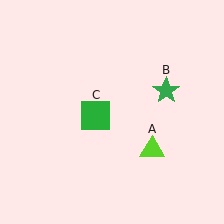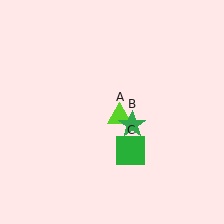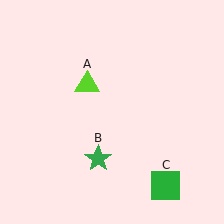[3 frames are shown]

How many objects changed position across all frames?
3 objects changed position: lime triangle (object A), green star (object B), green square (object C).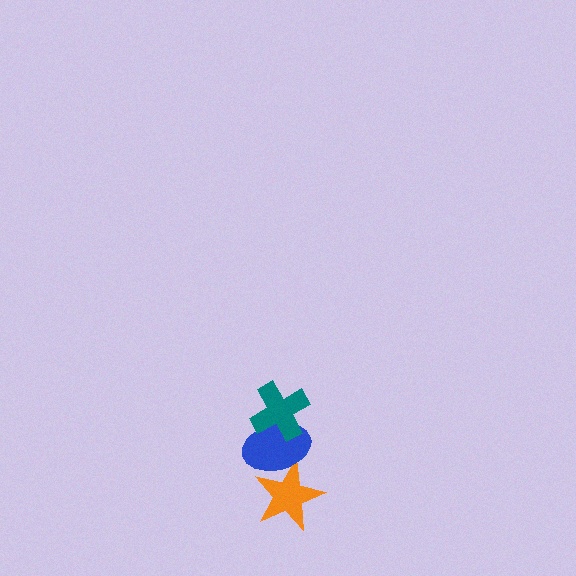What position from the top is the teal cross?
The teal cross is 1st from the top.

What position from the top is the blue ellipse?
The blue ellipse is 2nd from the top.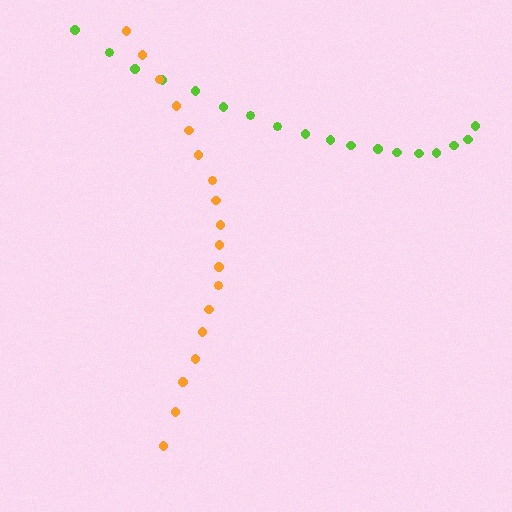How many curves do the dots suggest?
There are 2 distinct paths.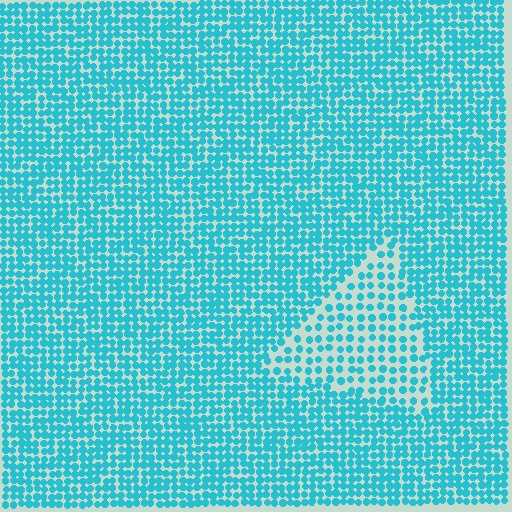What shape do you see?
I see a triangle.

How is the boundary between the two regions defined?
The boundary is defined by a change in element density (approximately 1.9x ratio). All elements are the same color, size, and shape.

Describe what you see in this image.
The image contains small cyan elements arranged at two different densities. A triangle-shaped region is visible where the elements are less densely packed than the surrounding area.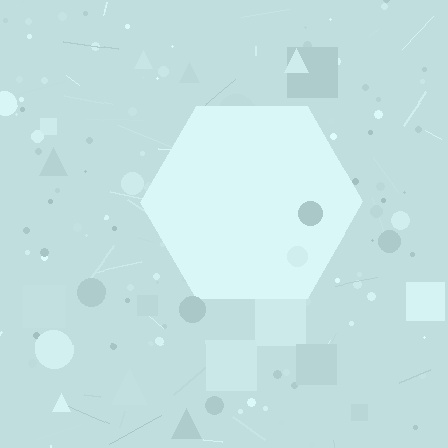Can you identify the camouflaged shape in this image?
The camouflaged shape is a hexagon.